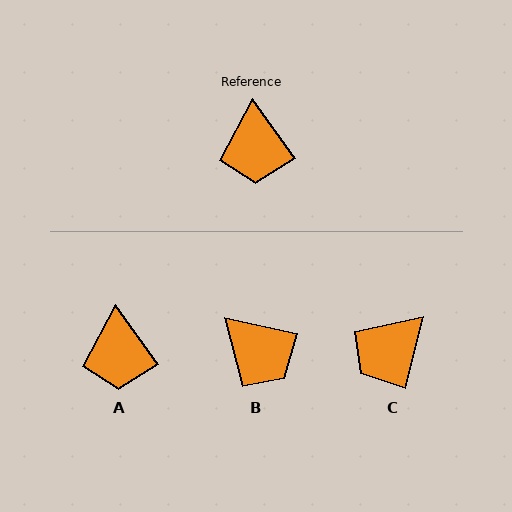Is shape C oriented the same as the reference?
No, it is off by about 50 degrees.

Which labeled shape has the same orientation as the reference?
A.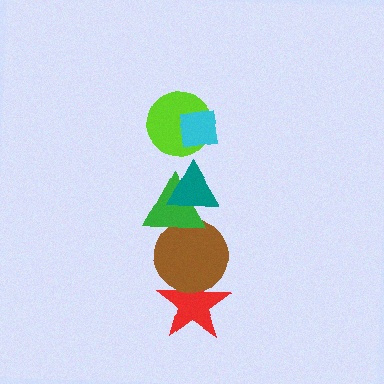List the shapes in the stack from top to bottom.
From top to bottom: the cyan square, the lime circle, the teal triangle, the green triangle, the brown circle, the red star.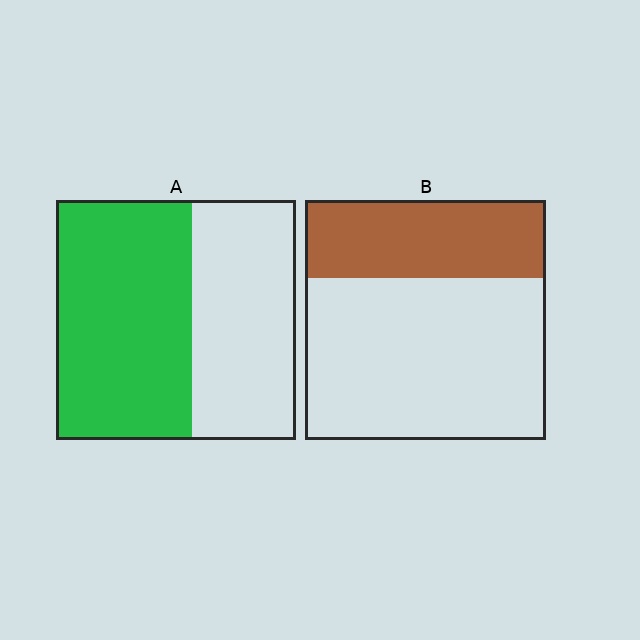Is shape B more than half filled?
No.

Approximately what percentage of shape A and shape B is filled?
A is approximately 55% and B is approximately 30%.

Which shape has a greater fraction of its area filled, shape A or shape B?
Shape A.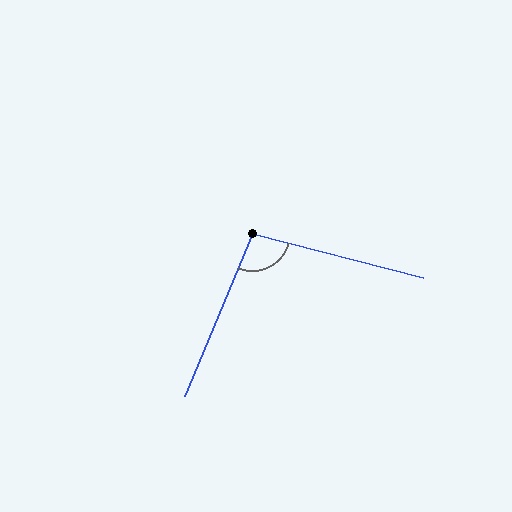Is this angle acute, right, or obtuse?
It is obtuse.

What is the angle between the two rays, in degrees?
Approximately 98 degrees.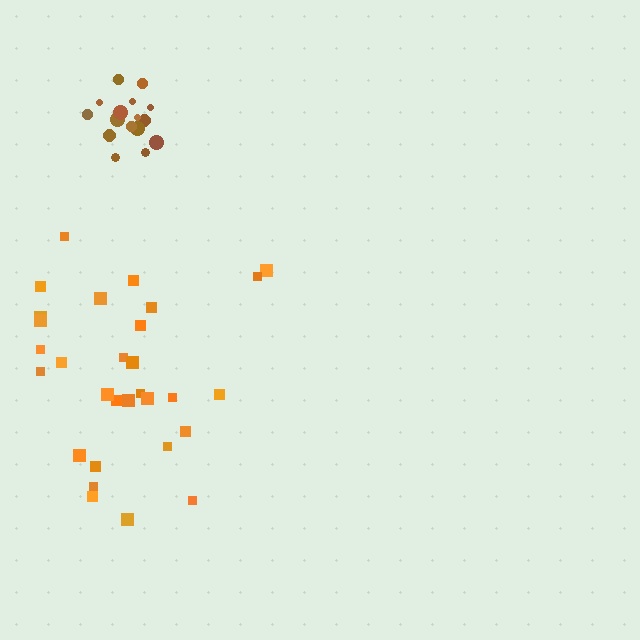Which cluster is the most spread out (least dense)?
Orange.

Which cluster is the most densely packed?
Brown.